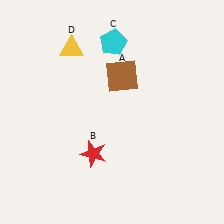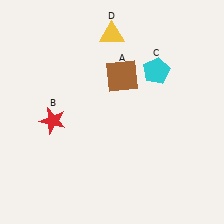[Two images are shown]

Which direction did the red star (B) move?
The red star (B) moved left.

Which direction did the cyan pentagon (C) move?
The cyan pentagon (C) moved right.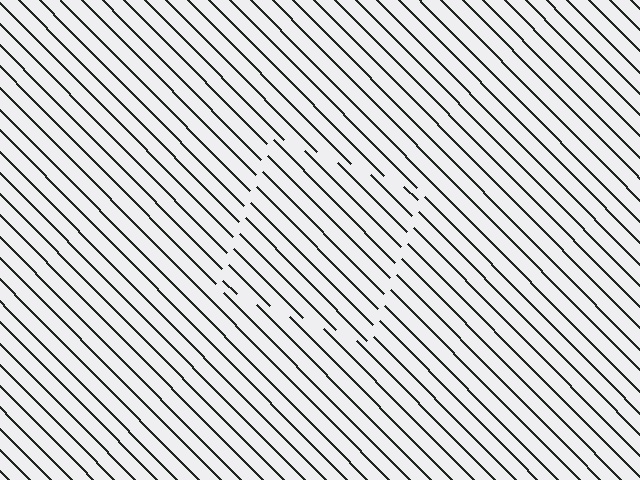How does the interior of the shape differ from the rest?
The interior of the shape contains the same grating, shifted by half a period — the contour is defined by the phase discontinuity where line-ends from the inner and outer gratings abut.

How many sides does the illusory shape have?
4 sides — the line-ends trace a square.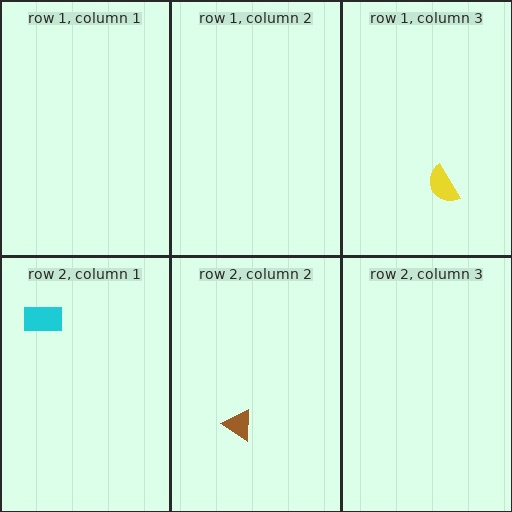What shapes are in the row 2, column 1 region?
The cyan rectangle.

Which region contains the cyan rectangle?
The row 2, column 1 region.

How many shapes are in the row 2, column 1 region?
1.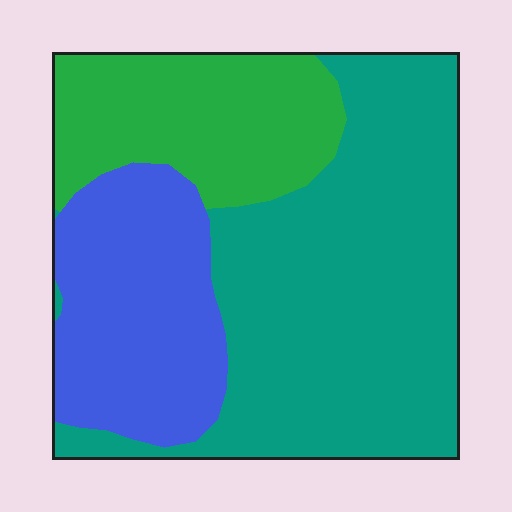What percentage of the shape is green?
Green covers roughly 25% of the shape.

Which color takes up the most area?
Teal, at roughly 50%.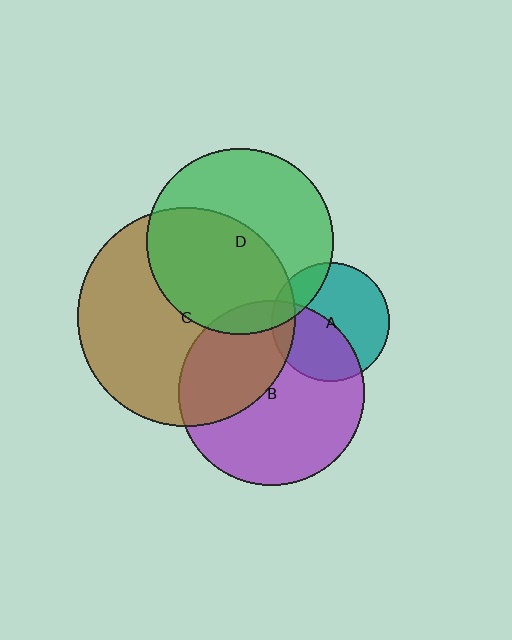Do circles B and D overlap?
Yes.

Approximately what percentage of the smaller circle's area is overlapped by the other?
Approximately 10%.